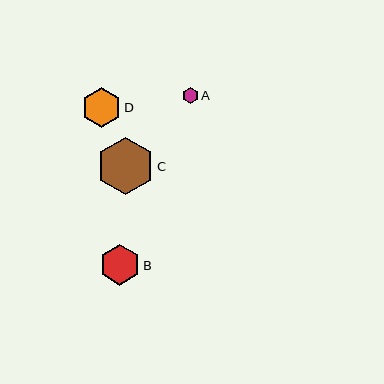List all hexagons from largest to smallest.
From largest to smallest: C, B, D, A.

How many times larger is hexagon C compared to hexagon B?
Hexagon C is approximately 1.4 times the size of hexagon B.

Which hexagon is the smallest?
Hexagon A is the smallest with a size of approximately 16 pixels.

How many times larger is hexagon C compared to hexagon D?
Hexagon C is approximately 1.4 times the size of hexagon D.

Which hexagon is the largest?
Hexagon C is the largest with a size of approximately 57 pixels.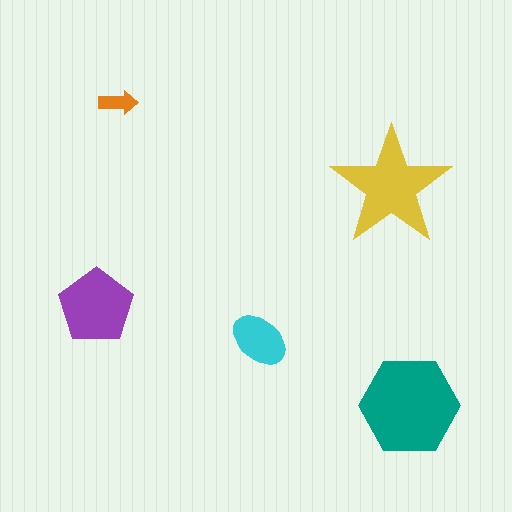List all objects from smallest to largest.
The orange arrow, the cyan ellipse, the purple pentagon, the yellow star, the teal hexagon.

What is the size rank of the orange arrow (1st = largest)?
5th.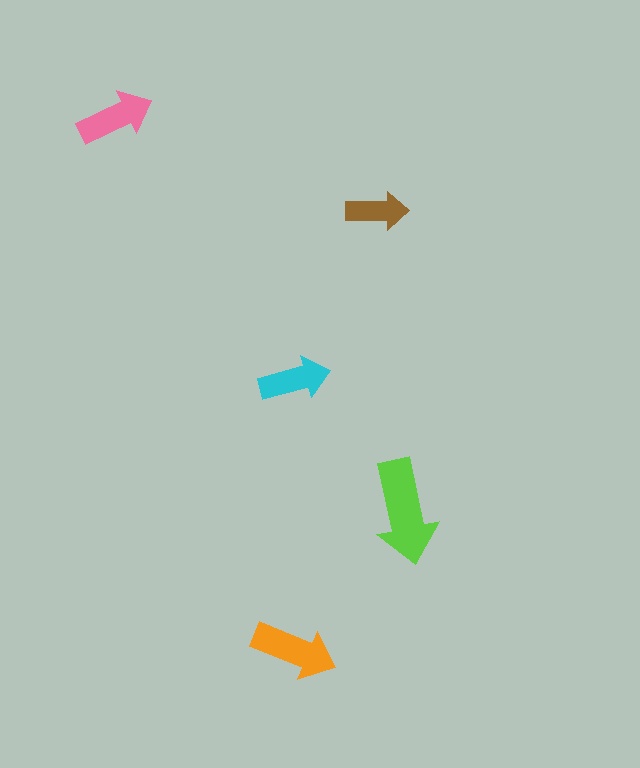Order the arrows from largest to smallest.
the lime one, the orange one, the pink one, the cyan one, the brown one.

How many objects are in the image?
There are 5 objects in the image.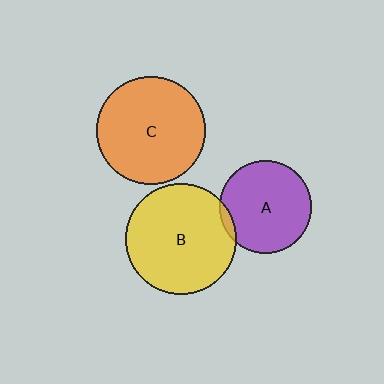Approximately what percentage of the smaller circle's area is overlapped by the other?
Approximately 5%.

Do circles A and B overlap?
Yes.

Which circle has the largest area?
Circle B (yellow).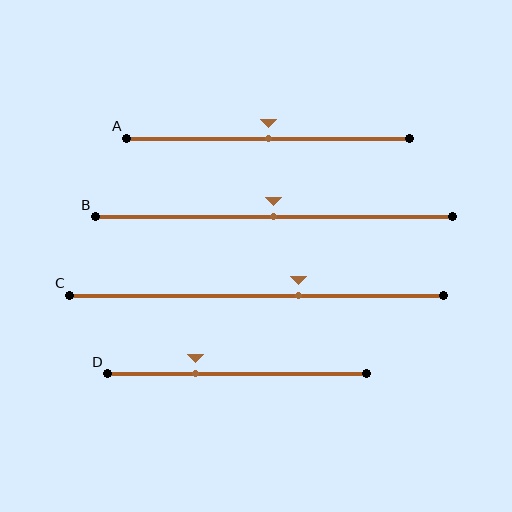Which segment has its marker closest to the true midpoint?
Segment A has its marker closest to the true midpoint.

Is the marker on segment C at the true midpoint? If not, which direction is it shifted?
No, the marker on segment C is shifted to the right by about 11% of the segment length.